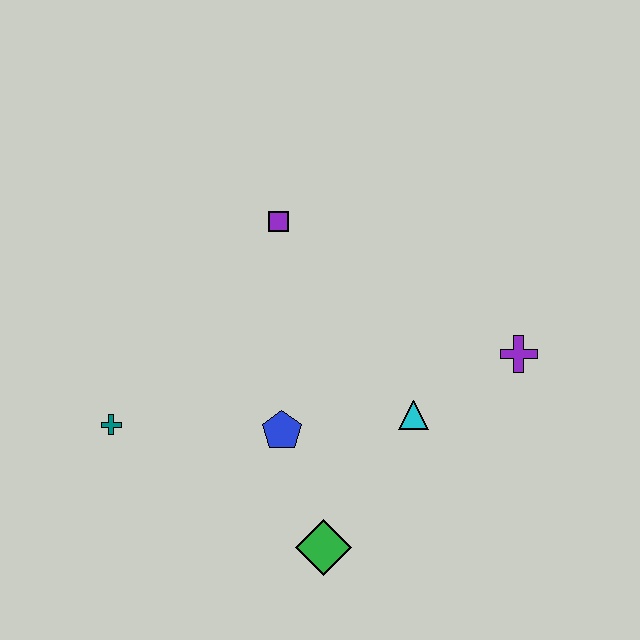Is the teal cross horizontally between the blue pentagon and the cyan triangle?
No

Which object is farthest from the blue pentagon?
The purple cross is farthest from the blue pentagon.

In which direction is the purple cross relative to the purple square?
The purple cross is to the right of the purple square.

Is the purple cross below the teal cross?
No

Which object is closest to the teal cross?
The blue pentagon is closest to the teal cross.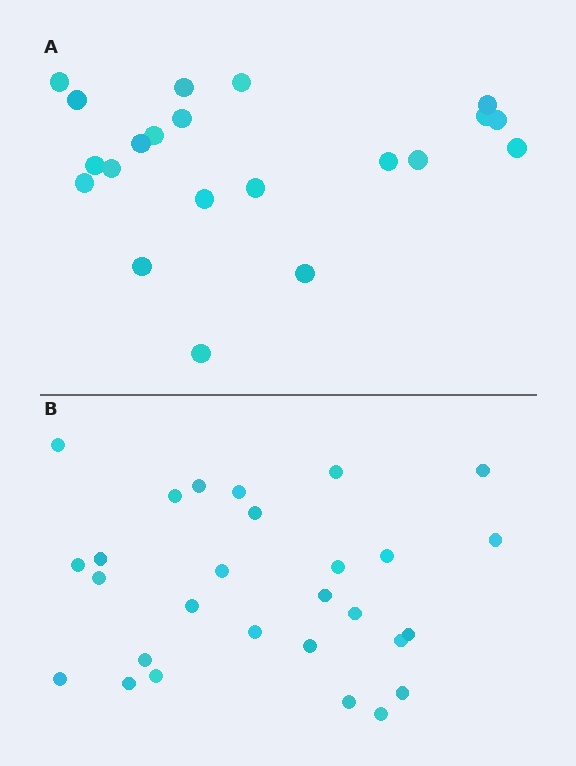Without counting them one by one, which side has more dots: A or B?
Region B (the bottom region) has more dots.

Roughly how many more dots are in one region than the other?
Region B has roughly 8 or so more dots than region A.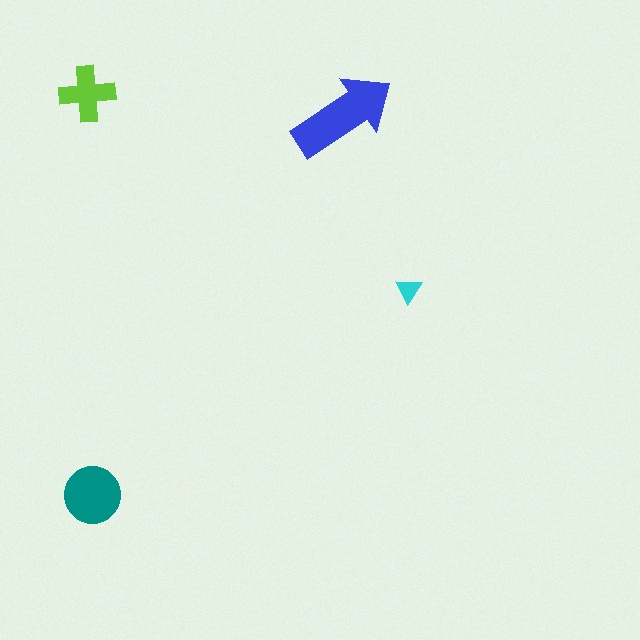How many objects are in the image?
There are 4 objects in the image.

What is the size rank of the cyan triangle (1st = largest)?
4th.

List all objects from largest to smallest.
The blue arrow, the teal circle, the lime cross, the cyan triangle.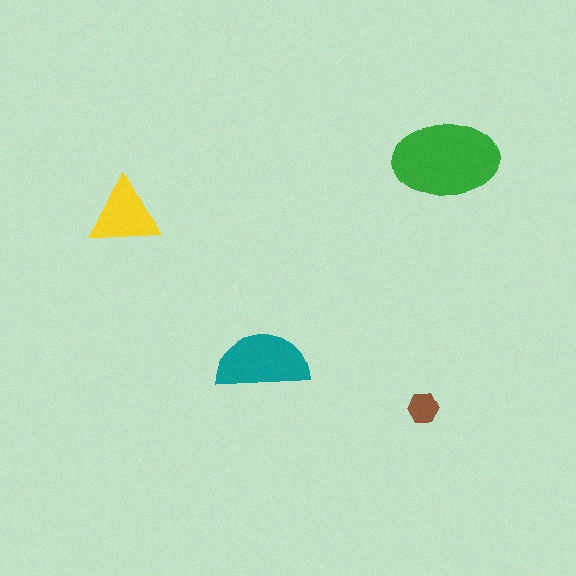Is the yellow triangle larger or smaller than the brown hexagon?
Larger.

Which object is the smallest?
The brown hexagon.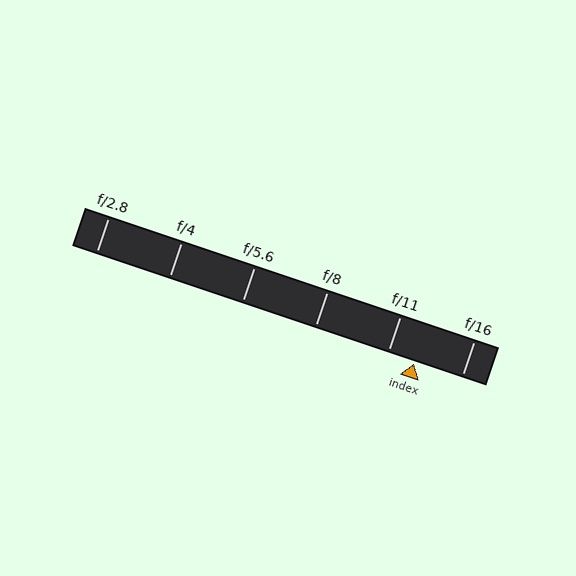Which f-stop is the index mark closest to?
The index mark is closest to f/11.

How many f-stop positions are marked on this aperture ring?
There are 6 f-stop positions marked.